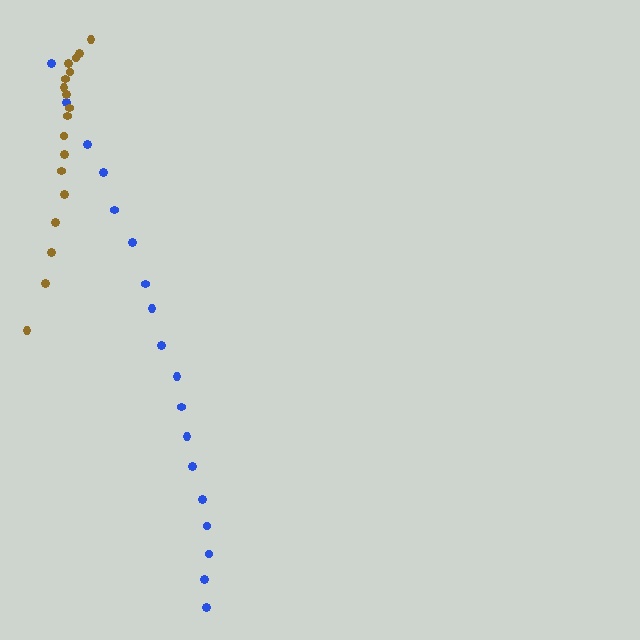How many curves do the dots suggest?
There are 2 distinct paths.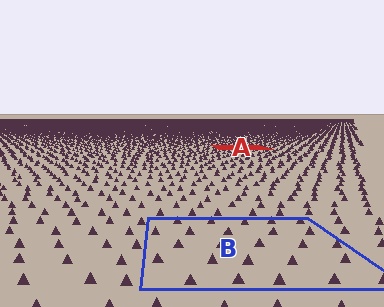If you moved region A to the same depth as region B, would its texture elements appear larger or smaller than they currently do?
They would appear larger. At a closer depth, the same texture elements are projected at a bigger on-screen size.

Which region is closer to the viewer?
Region B is closer. The texture elements there are larger and more spread out.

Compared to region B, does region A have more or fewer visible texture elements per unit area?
Region A has more texture elements per unit area — they are packed more densely because it is farther away.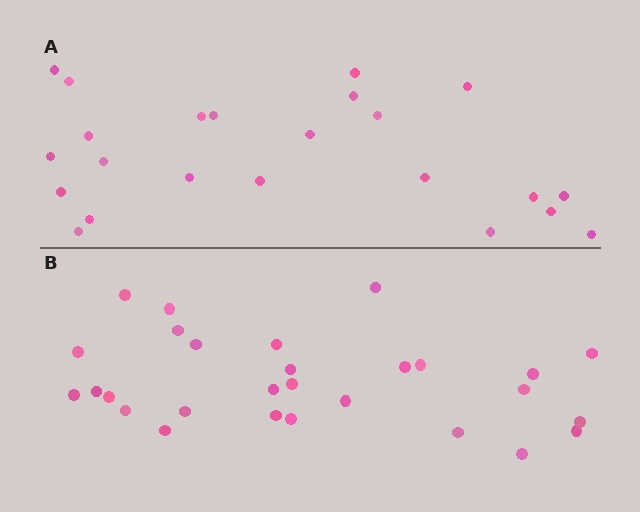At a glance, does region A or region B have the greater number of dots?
Region B (the bottom region) has more dots.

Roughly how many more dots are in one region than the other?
Region B has about 5 more dots than region A.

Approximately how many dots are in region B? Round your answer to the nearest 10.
About 30 dots. (The exact count is 28, which rounds to 30.)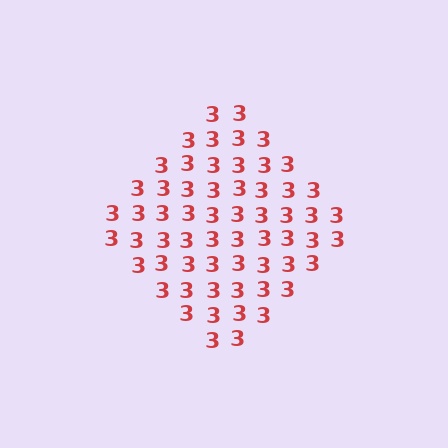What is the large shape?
The large shape is a diamond.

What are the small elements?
The small elements are digit 3's.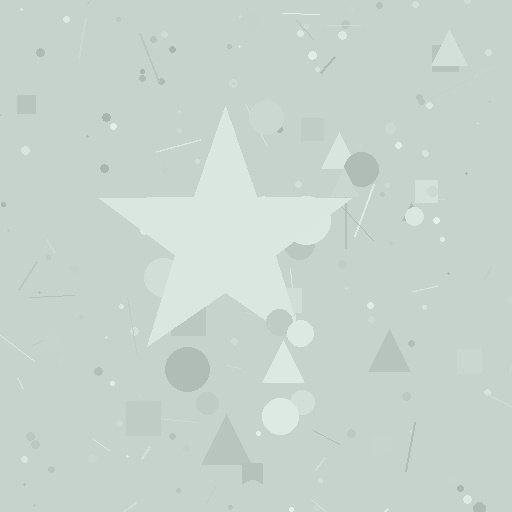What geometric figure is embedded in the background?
A star is embedded in the background.